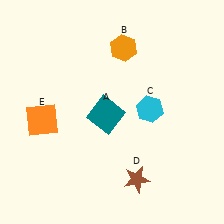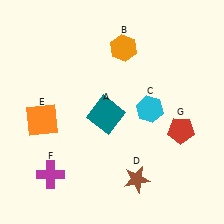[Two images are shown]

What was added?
A magenta cross (F), a red pentagon (G) were added in Image 2.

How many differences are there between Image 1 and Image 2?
There are 2 differences between the two images.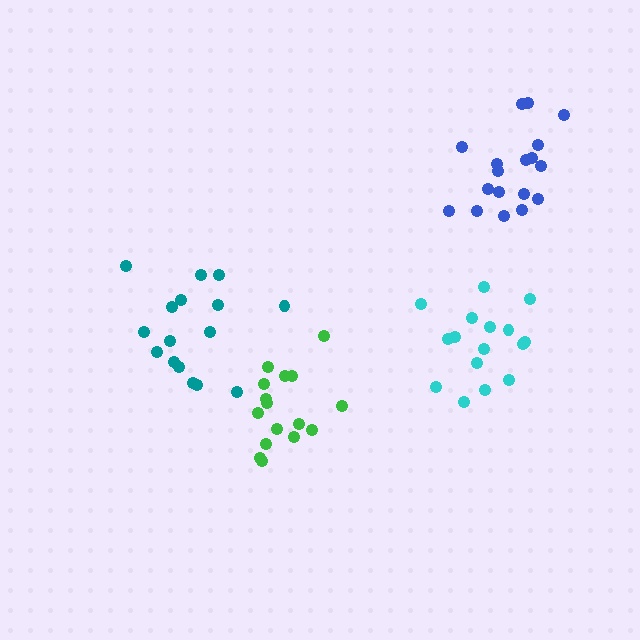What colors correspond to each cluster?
The clusters are colored: teal, cyan, green, blue.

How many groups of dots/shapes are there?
There are 4 groups.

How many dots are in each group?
Group 1: 16 dots, Group 2: 16 dots, Group 3: 16 dots, Group 4: 18 dots (66 total).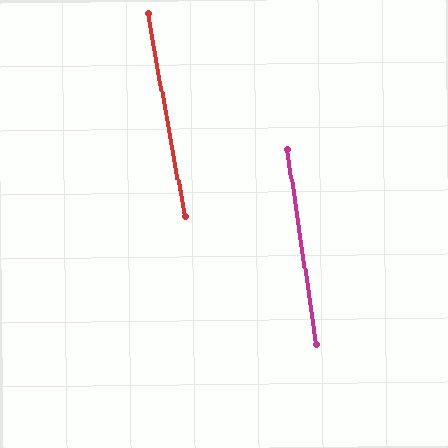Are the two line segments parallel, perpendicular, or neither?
Parallel — their directions differ by only 1.6°.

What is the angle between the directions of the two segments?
Approximately 2 degrees.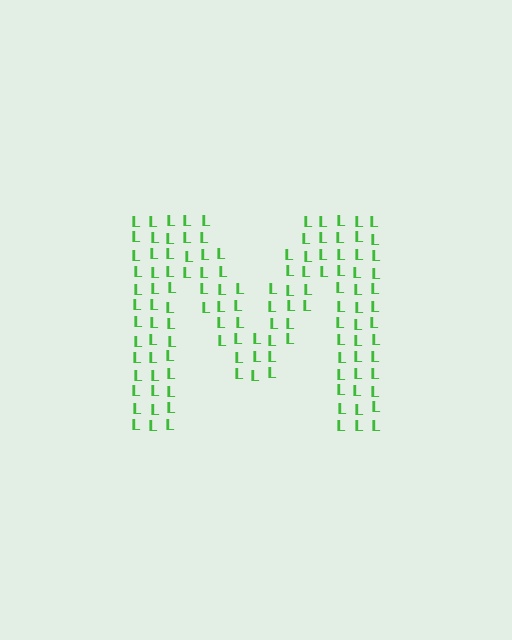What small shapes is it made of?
It is made of small letter L's.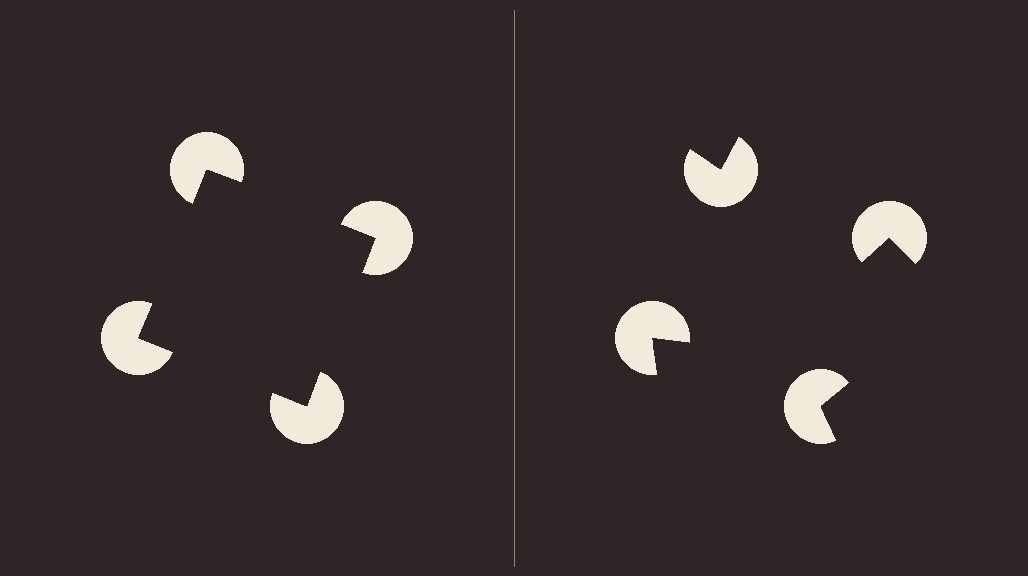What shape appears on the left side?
An illusory square.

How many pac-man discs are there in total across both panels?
8 — 4 on each side.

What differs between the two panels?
The pac-man discs are positioned identically on both sides; only the wedge orientations differ. On the left they align to a square; on the right they are misaligned.